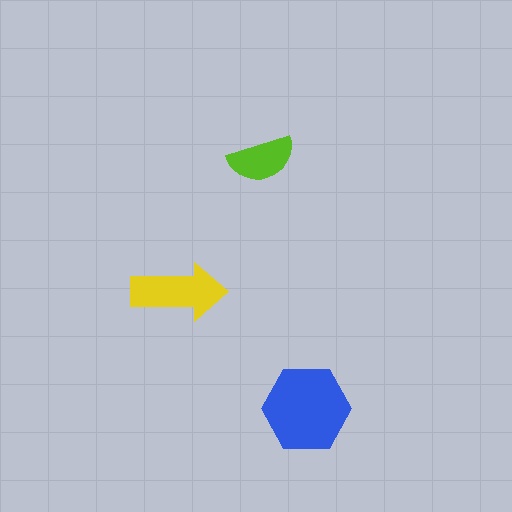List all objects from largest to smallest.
The blue hexagon, the yellow arrow, the lime semicircle.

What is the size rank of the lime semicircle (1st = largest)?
3rd.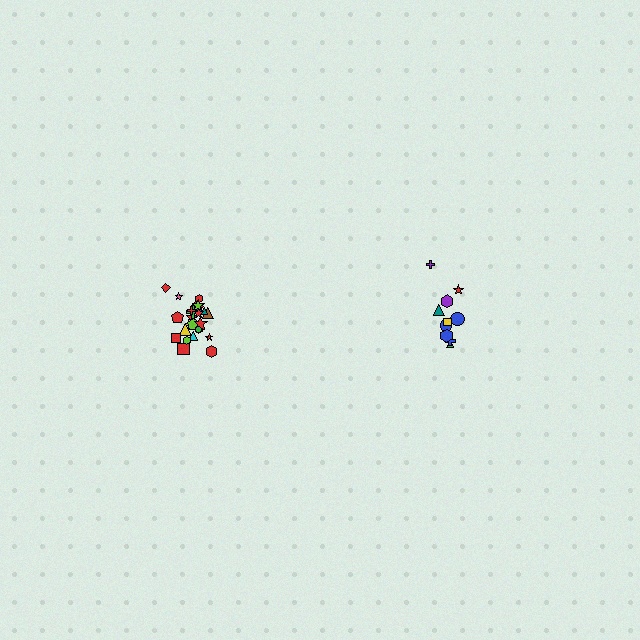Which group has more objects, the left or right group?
The left group.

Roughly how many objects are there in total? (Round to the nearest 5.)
Roughly 35 objects in total.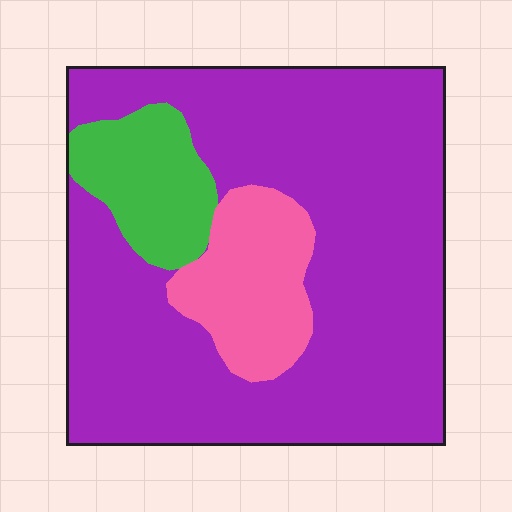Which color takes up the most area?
Purple, at roughly 75%.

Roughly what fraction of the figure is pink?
Pink takes up about one eighth (1/8) of the figure.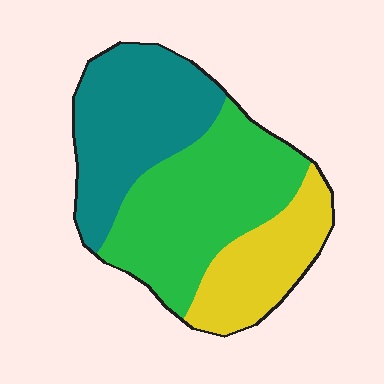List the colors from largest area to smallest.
From largest to smallest: green, teal, yellow.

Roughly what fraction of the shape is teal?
Teal covers 35% of the shape.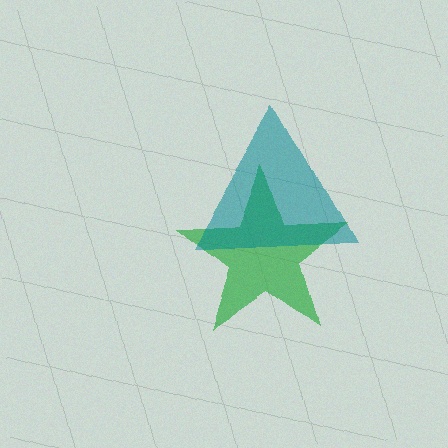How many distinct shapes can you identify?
There are 2 distinct shapes: a green star, a teal triangle.